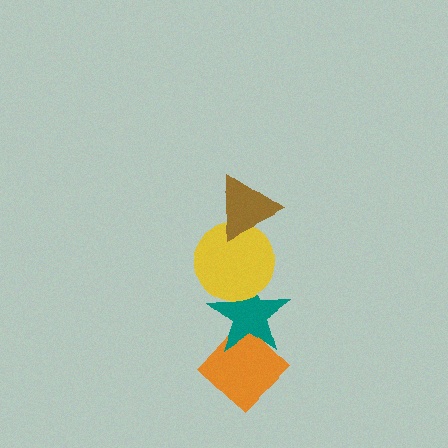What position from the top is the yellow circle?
The yellow circle is 2nd from the top.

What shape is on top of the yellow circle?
The brown triangle is on top of the yellow circle.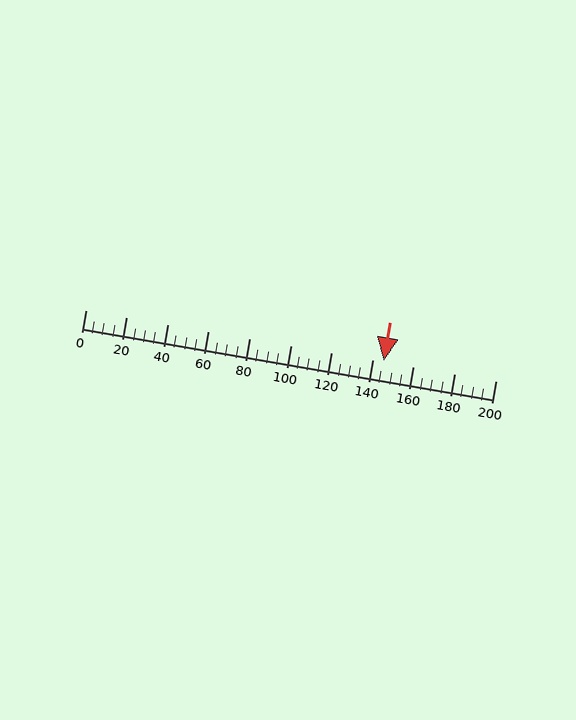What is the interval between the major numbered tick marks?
The major tick marks are spaced 20 units apart.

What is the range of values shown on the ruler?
The ruler shows values from 0 to 200.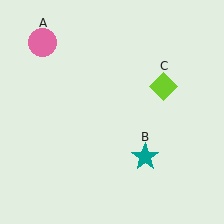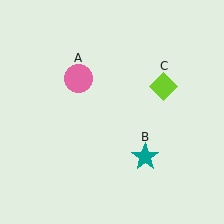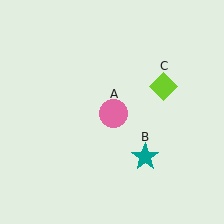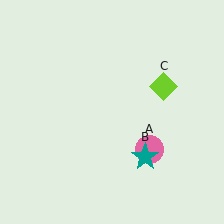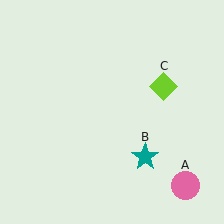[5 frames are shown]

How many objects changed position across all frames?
1 object changed position: pink circle (object A).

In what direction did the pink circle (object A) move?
The pink circle (object A) moved down and to the right.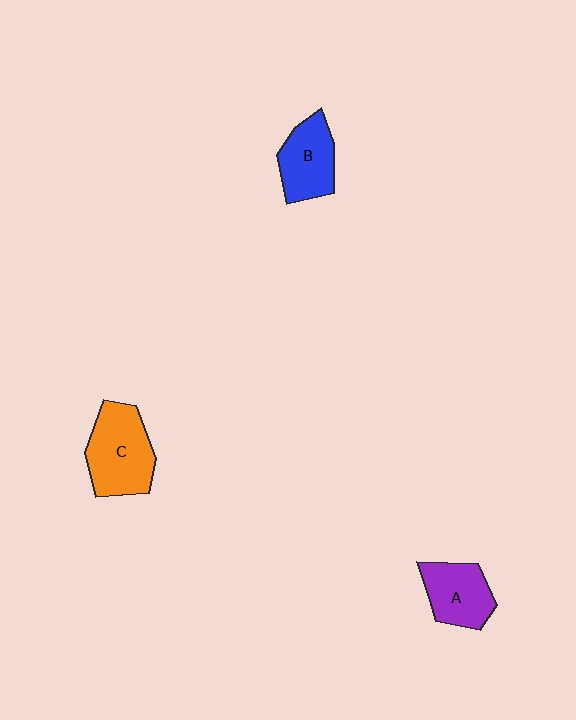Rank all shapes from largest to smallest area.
From largest to smallest: C (orange), B (blue), A (purple).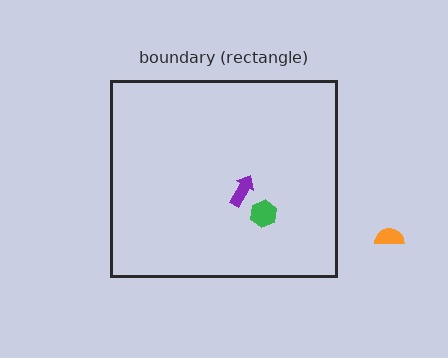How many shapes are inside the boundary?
2 inside, 1 outside.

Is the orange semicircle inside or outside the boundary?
Outside.